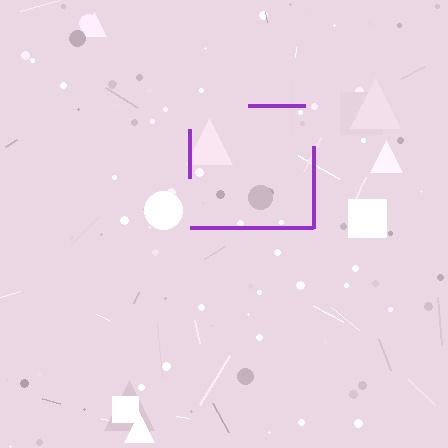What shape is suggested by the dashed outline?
The dashed outline suggests a square.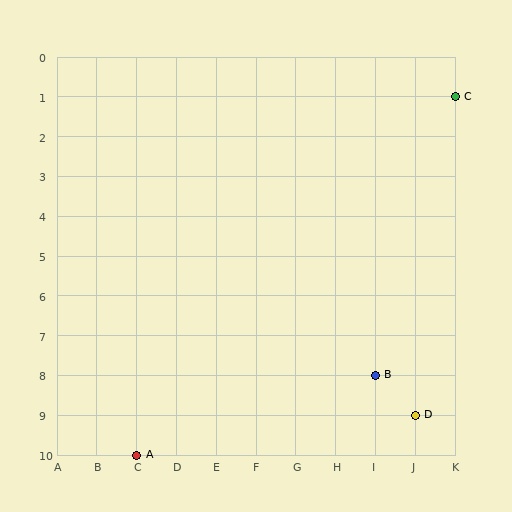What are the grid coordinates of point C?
Point C is at grid coordinates (K, 1).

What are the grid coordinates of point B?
Point B is at grid coordinates (I, 8).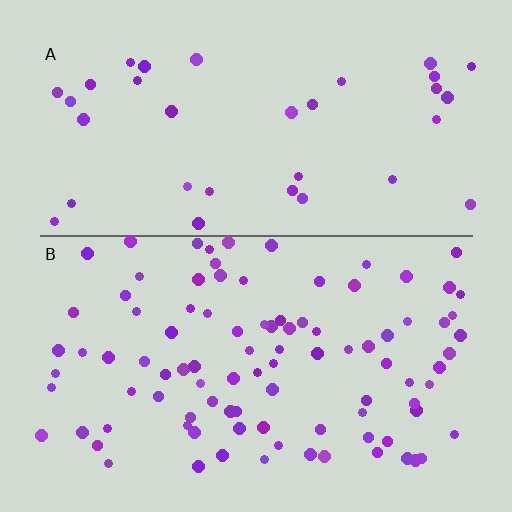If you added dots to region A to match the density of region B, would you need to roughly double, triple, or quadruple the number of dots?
Approximately triple.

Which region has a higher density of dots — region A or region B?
B (the bottom).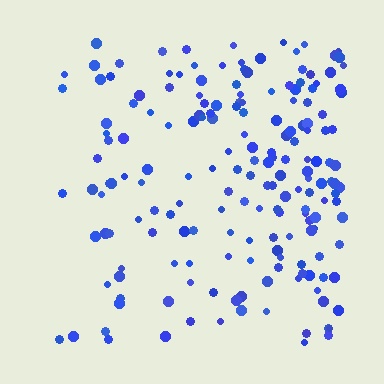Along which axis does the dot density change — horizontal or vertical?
Horizontal.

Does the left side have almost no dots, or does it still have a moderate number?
Still a moderate number, just noticeably fewer than the right.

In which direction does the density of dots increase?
From left to right, with the right side densest.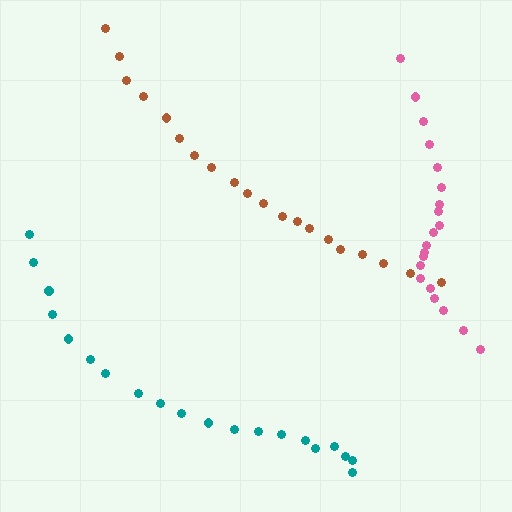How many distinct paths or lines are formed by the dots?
There are 3 distinct paths.